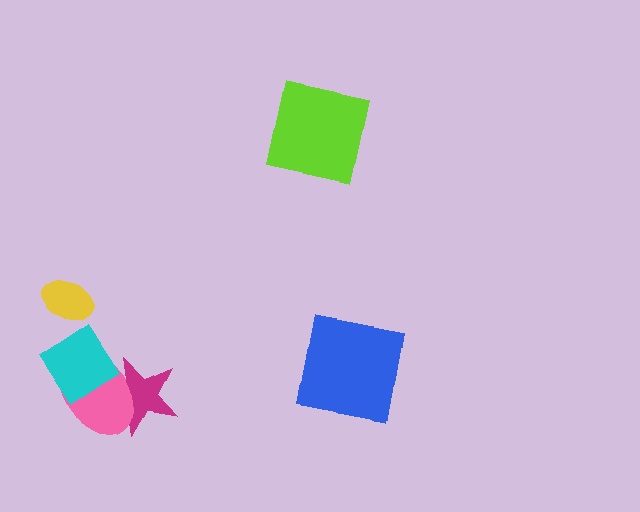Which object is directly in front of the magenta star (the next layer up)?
The pink ellipse is directly in front of the magenta star.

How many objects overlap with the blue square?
0 objects overlap with the blue square.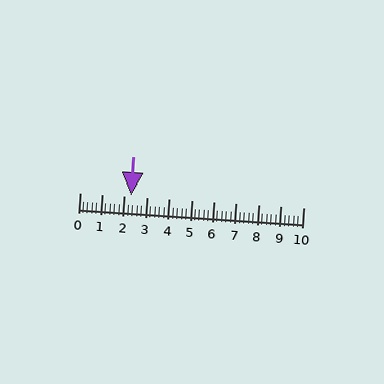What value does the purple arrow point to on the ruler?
The purple arrow points to approximately 2.3.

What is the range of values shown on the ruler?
The ruler shows values from 0 to 10.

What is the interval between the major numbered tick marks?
The major tick marks are spaced 1 units apart.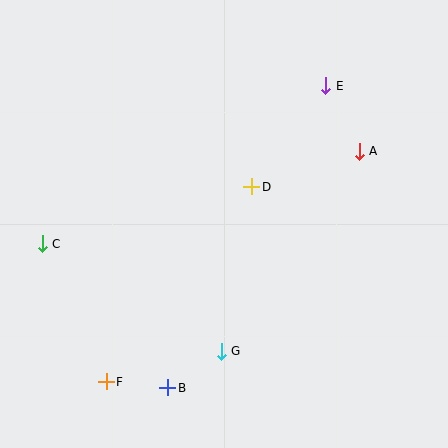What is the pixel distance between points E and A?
The distance between E and A is 73 pixels.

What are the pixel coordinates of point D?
Point D is at (252, 187).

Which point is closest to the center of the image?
Point D at (252, 187) is closest to the center.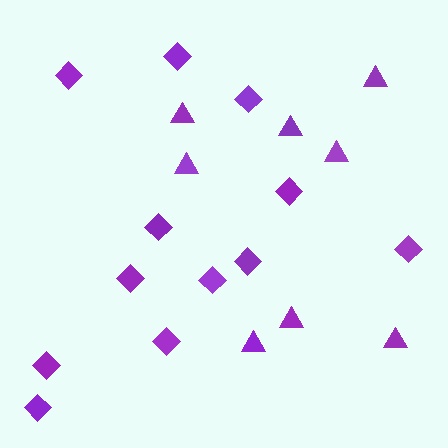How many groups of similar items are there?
There are 2 groups: one group of triangles (8) and one group of diamonds (12).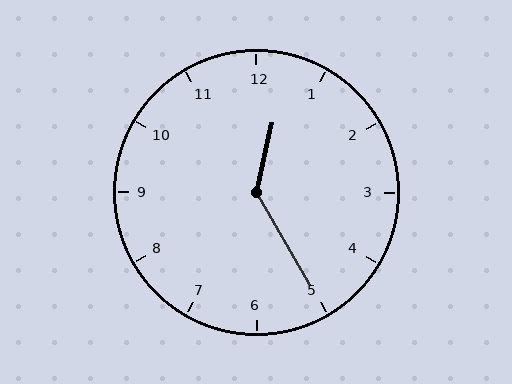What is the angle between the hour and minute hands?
Approximately 138 degrees.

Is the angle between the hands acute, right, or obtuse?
It is obtuse.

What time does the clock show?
12:25.